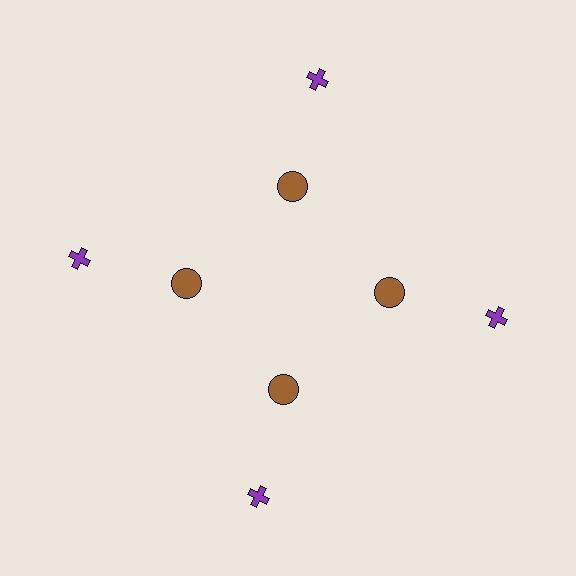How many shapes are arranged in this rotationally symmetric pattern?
There are 8 shapes, arranged in 4 groups of 2.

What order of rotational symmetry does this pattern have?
This pattern has 4-fold rotational symmetry.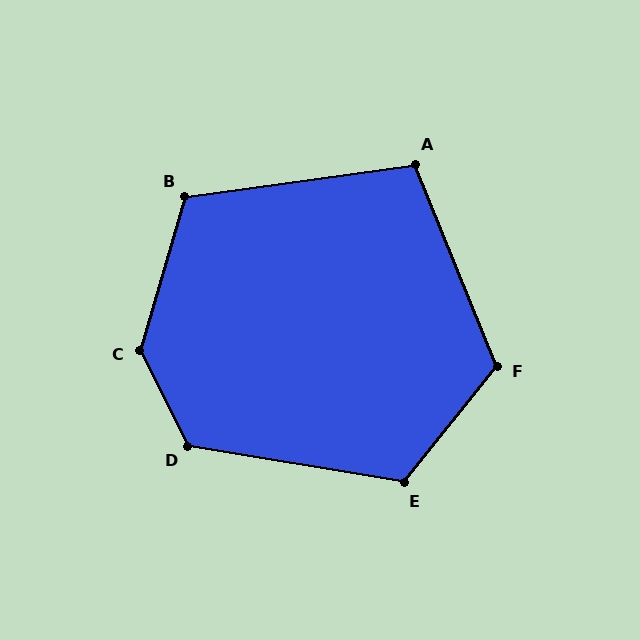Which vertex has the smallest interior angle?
A, at approximately 104 degrees.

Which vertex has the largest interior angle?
C, at approximately 137 degrees.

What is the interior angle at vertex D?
Approximately 126 degrees (obtuse).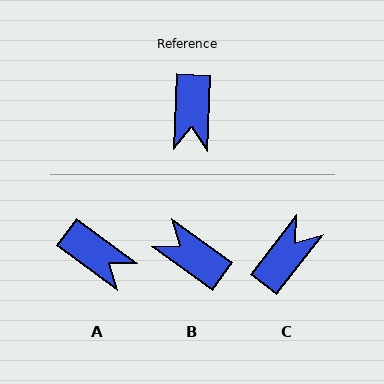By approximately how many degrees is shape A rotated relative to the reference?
Approximately 56 degrees counter-clockwise.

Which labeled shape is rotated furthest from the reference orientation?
C, about 145 degrees away.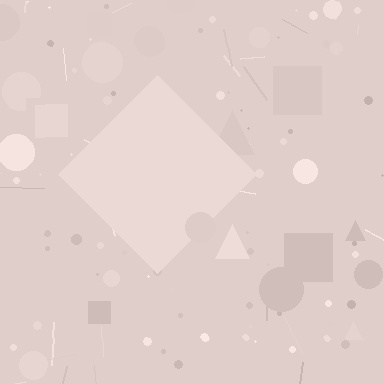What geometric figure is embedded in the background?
A diamond is embedded in the background.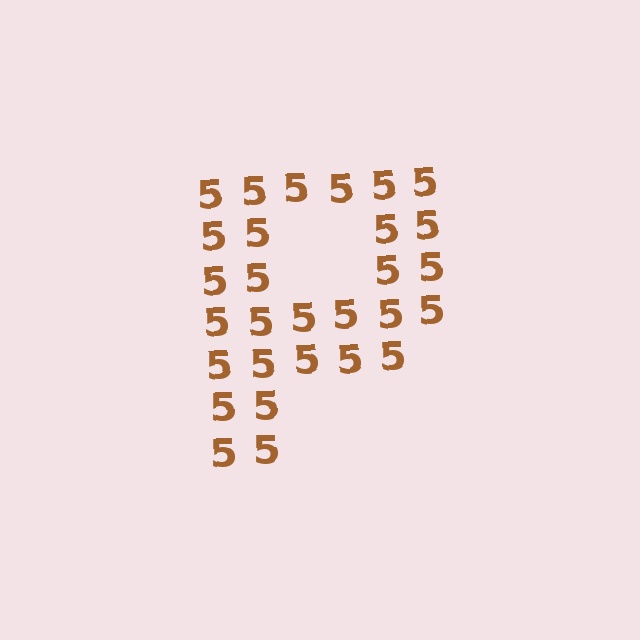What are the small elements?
The small elements are digit 5's.